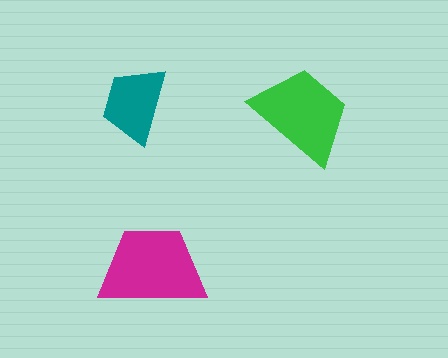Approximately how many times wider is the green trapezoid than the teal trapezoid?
About 1.5 times wider.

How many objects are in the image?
There are 3 objects in the image.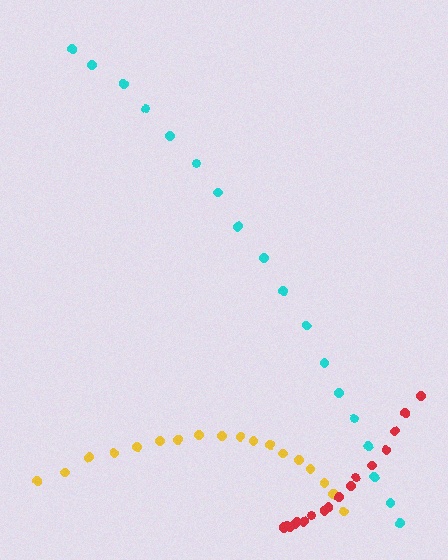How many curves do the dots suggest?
There are 3 distinct paths.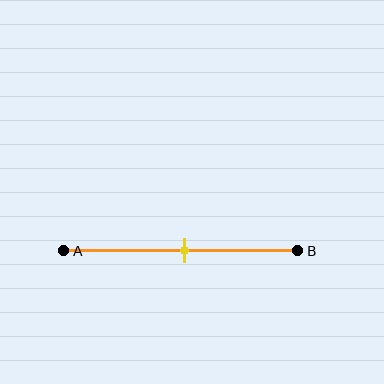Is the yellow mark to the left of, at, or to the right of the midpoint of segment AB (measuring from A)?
The yellow mark is approximately at the midpoint of segment AB.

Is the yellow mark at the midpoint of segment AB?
Yes, the mark is approximately at the midpoint.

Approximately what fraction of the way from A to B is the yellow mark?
The yellow mark is approximately 50% of the way from A to B.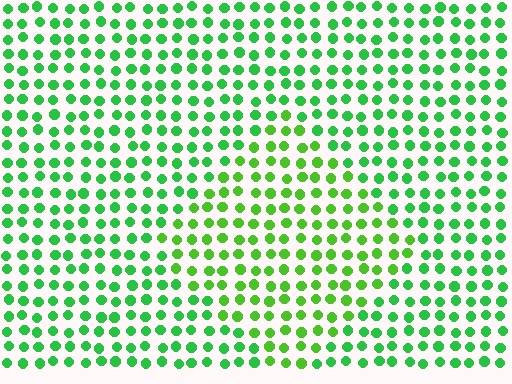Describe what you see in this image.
The image is filled with small green elements in a uniform arrangement. A diamond-shaped region is visible where the elements are tinted to a slightly different hue, forming a subtle color boundary.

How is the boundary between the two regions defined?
The boundary is defined purely by a slight shift in hue (about 23 degrees). Spacing, size, and orientation are identical on both sides.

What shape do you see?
I see a diamond.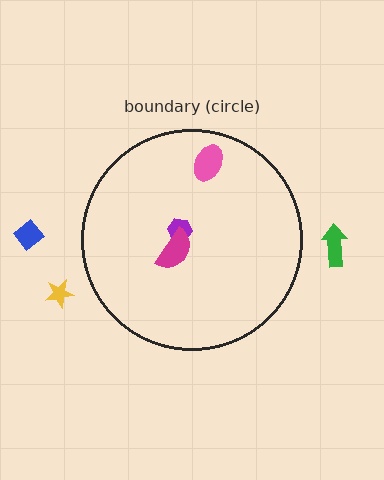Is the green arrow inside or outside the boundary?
Outside.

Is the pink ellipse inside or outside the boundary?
Inside.